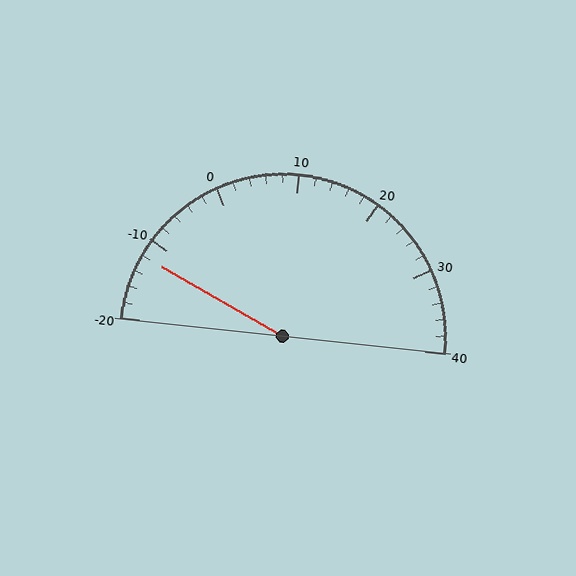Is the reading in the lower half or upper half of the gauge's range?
The reading is in the lower half of the range (-20 to 40).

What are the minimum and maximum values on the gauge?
The gauge ranges from -20 to 40.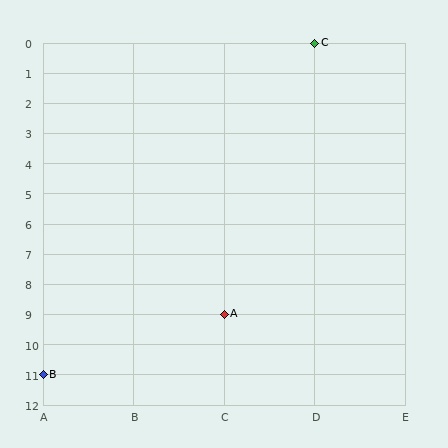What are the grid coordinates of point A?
Point A is at grid coordinates (C, 9).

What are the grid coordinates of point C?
Point C is at grid coordinates (D, 0).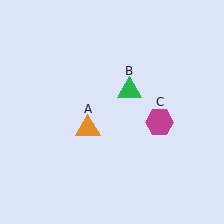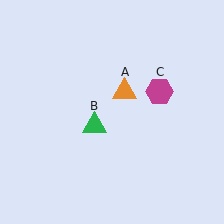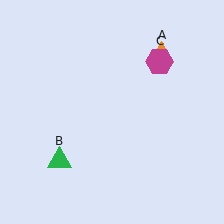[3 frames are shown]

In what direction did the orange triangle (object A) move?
The orange triangle (object A) moved up and to the right.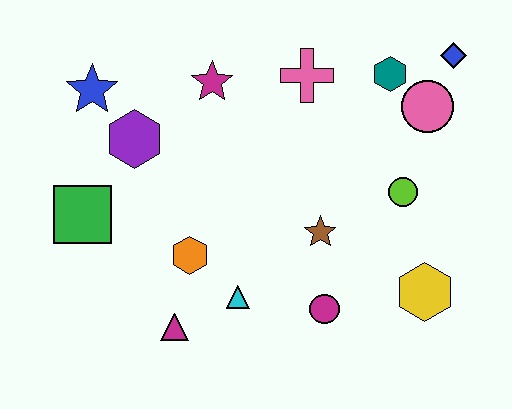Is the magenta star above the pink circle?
Yes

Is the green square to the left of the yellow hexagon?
Yes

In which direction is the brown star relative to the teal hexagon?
The brown star is below the teal hexagon.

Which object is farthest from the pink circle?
The green square is farthest from the pink circle.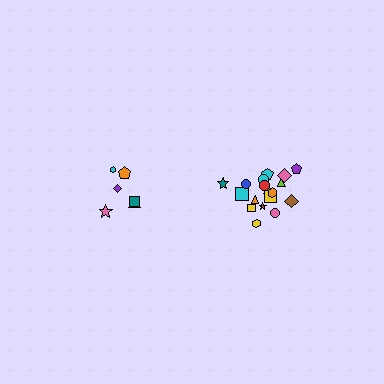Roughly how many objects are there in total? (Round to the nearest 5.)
Roughly 25 objects in total.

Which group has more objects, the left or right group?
The right group.